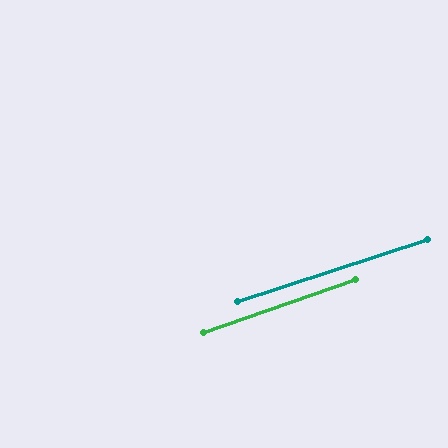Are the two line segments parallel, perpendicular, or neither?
Parallel — their directions differ by only 1.4°.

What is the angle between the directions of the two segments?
Approximately 1 degree.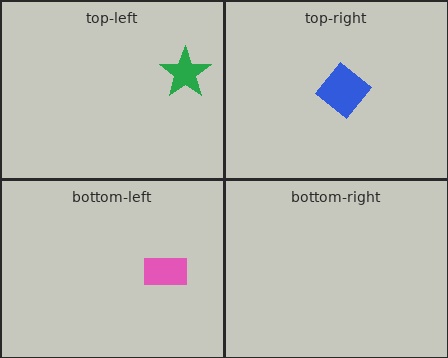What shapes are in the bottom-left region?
The pink rectangle.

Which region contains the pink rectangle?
The bottom-left region.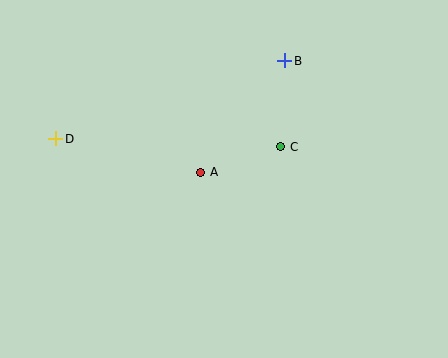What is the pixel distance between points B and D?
The distance between B and D is 242 pixels.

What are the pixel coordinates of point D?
Point D is at (56, 139).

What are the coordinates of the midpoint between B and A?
The midpoint between B and A is at (243, 116).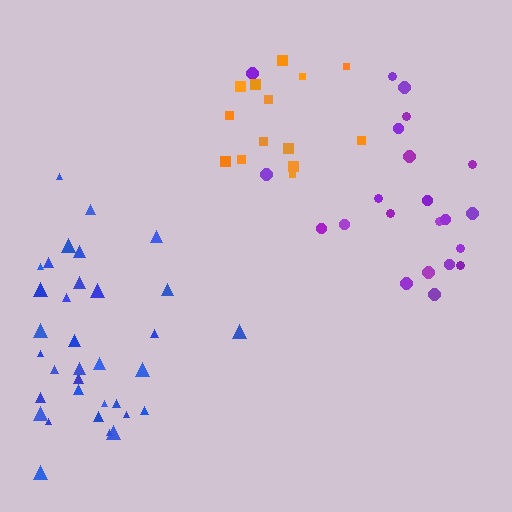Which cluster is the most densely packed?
Orange.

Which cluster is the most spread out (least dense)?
Purple.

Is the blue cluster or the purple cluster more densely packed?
Blue.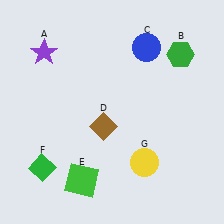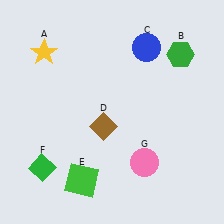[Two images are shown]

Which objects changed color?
A changed from purple to yellow. G changed from yellow to pink.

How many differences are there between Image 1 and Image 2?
There are 2 differences between the two images.